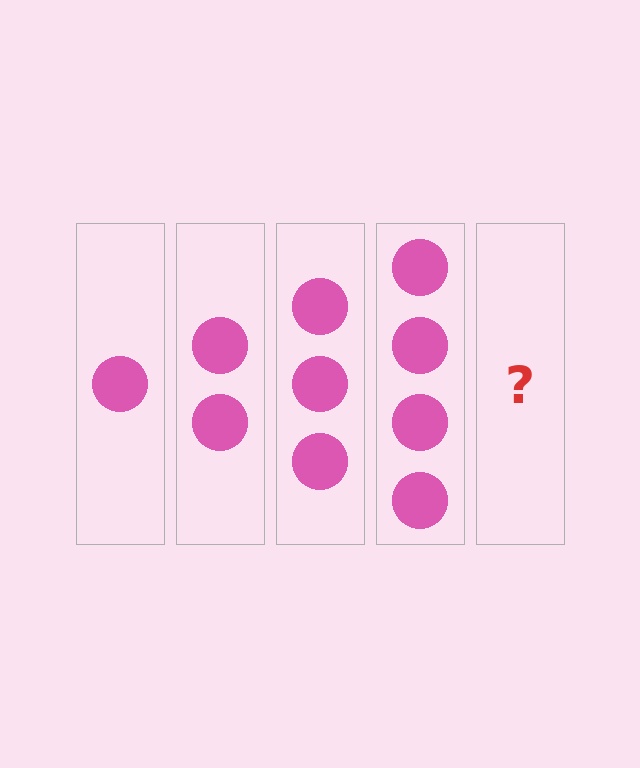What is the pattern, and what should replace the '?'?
The pattern is that each step adds one more circle. The '?' should be 5 circles.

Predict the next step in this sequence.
The next step is 5 circles.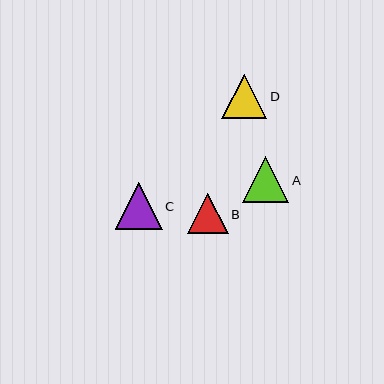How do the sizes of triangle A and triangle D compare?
Triangle A and triangle D are approximately the same size.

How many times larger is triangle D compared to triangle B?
Triangle D is approximately 1.1 times the size of triangle B.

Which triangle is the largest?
Triangle C is the largest with a size of approximately 47 pixels.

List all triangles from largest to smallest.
From largest to smallest: C, A, D, B.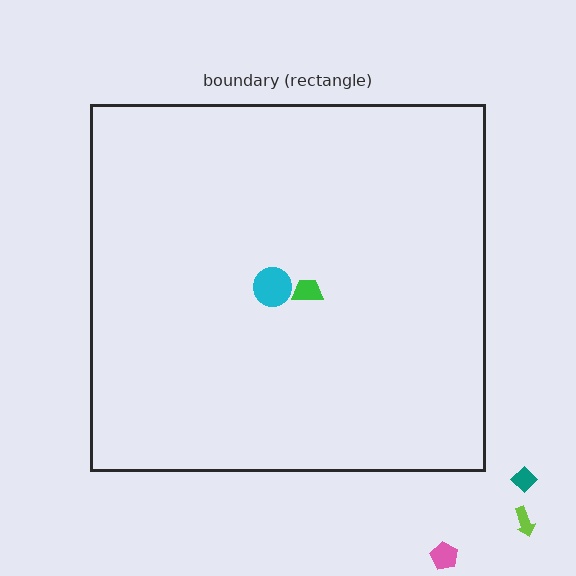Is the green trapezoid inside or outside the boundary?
Inside.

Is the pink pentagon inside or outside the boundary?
Outside.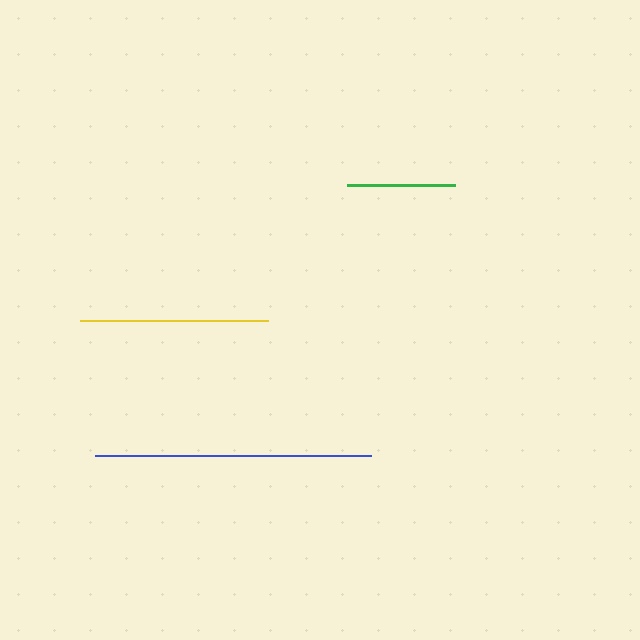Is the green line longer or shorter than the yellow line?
The yellow line is longer than the green line.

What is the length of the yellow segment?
The yellow segment is approximately 188 pixels long.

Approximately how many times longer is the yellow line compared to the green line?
The yellow line is approximately 1.7 times the length of the green line.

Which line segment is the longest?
The blue line is the longest at approximately 276 pixels.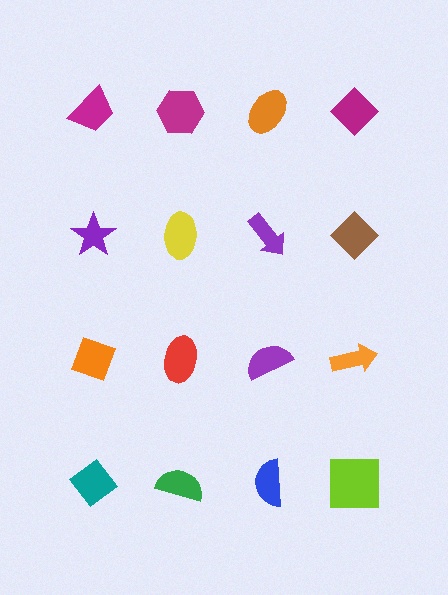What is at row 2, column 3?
A purple arrow.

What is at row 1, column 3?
An orange ellipse.